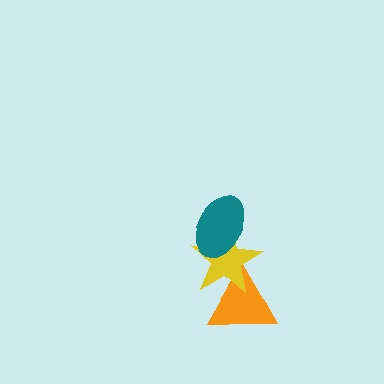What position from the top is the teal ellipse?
The teal ellipse is 1st from the top.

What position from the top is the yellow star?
The yellow star is 2nd from the top.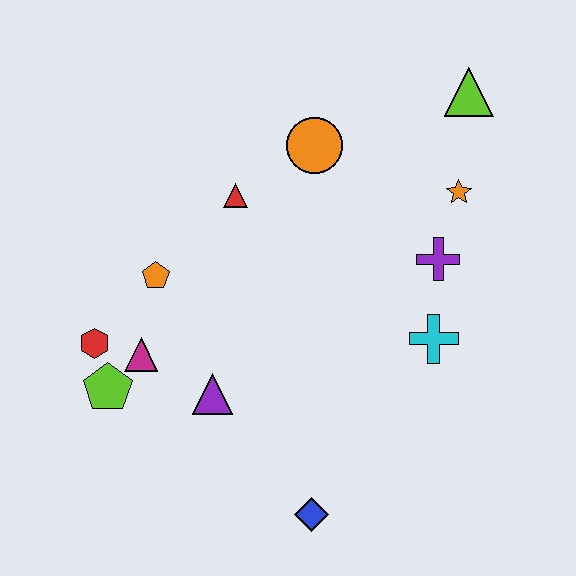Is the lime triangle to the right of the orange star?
Yes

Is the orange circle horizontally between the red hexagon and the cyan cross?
Yes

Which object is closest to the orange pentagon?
The magenta triangle is closest to the orange pentagon.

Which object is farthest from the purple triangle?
The lime triangle is farthest from the purple triangle.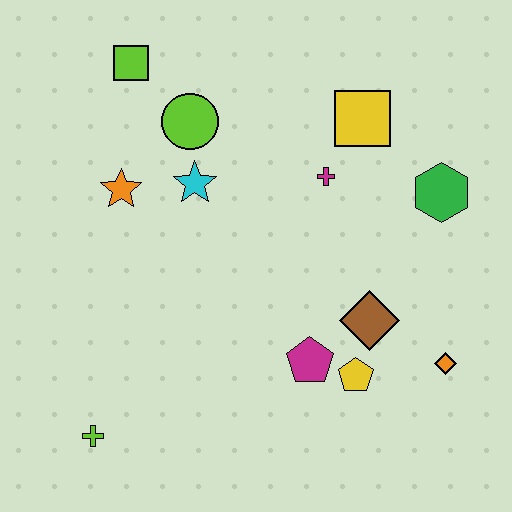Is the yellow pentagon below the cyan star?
Yes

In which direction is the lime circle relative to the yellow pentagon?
The lime circle is above the yellow pentagon.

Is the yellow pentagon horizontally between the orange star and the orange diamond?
Yes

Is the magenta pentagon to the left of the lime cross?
No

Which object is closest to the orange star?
The cyan star is closest to the orange star.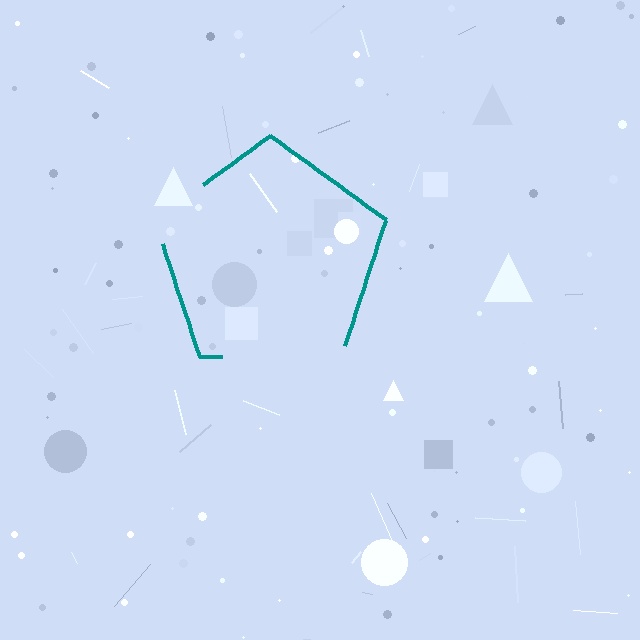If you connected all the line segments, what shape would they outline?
They would outline a pentagon.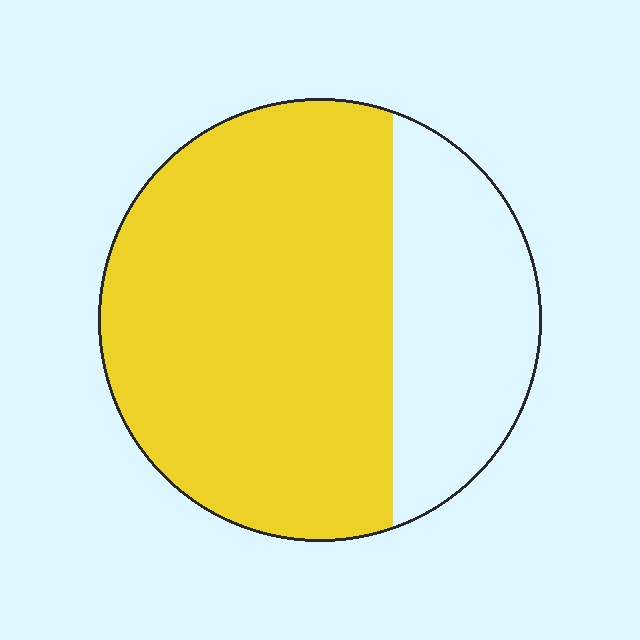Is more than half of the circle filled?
Yes.